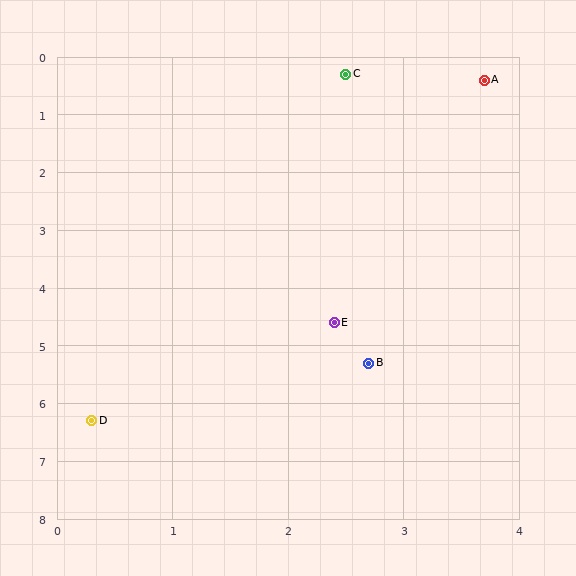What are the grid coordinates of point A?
Point A is at approximately (3.7, 0.4).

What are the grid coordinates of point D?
Point D is at approximately (0.3, 6.3).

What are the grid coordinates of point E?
Point E is at approximately (2.4, 4.6).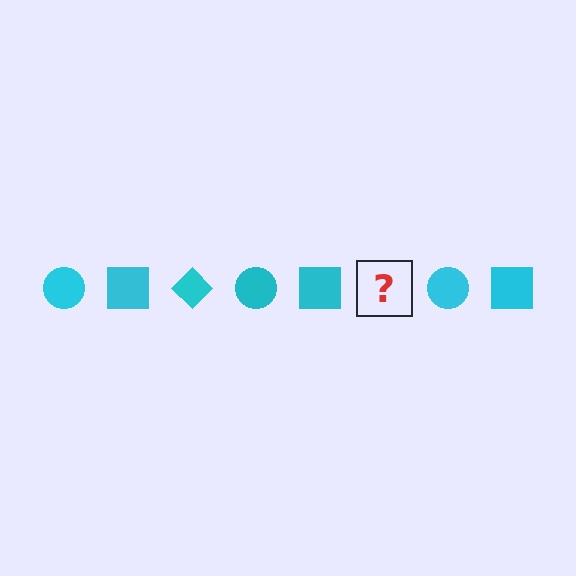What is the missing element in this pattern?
The missing element is a cyan diamond.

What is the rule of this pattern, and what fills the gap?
The rule is that the pattern cycles through circle, square, diamond shapes in cyan. The gap should be filled with a cyan diamond.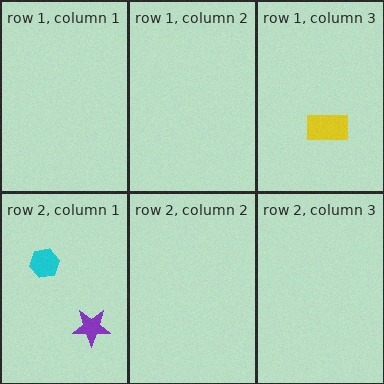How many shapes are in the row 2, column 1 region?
2.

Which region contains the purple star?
The row 2, column 1 region.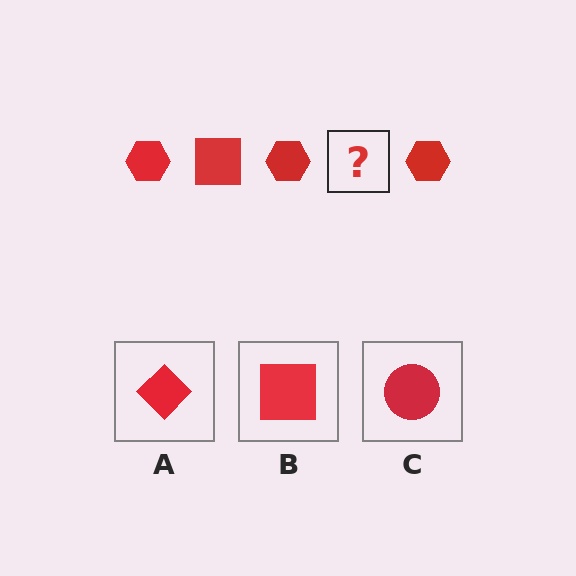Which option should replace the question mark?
Option B.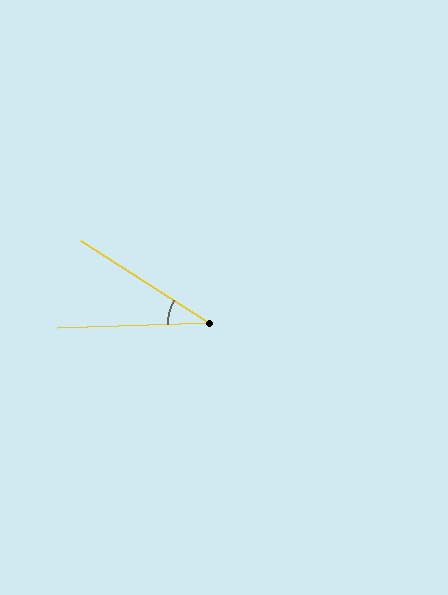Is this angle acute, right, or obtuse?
It is acute.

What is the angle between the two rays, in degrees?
Approximately 35 degrees.